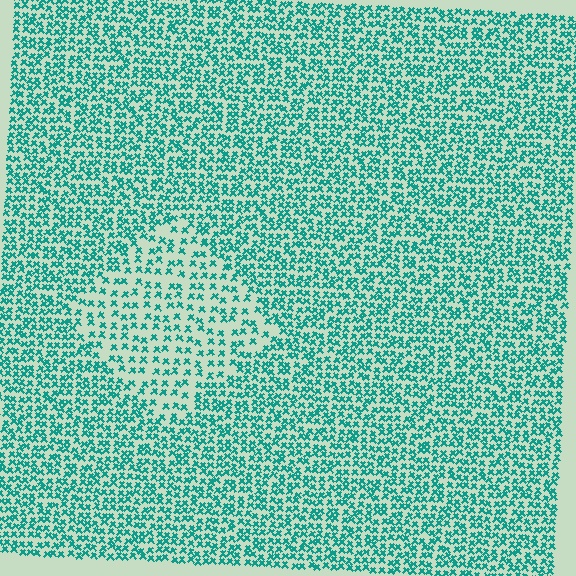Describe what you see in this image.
The image contains small teal elements arranged at two different densities. A diamond-shaped region is visible where the elements are less densely packed than the surrounding area.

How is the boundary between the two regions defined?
The boundary is defined by a change in element density (approximately 1.9x ratio). All elements are the same color, size, and shape.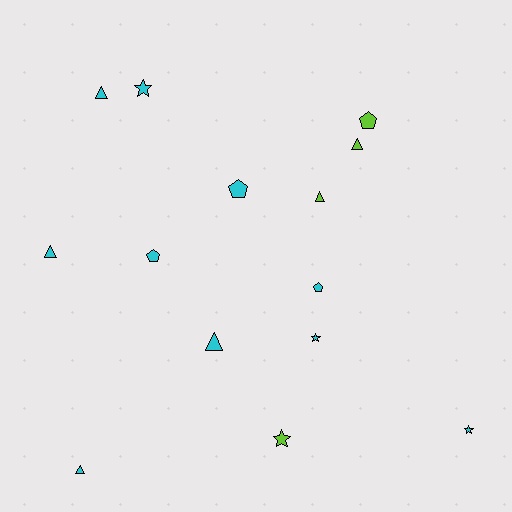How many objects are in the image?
There are 14 objects.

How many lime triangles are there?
There are 2 lime triangles.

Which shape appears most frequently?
Triangle, with 6 objects.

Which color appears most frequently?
Cyan, with 10 objects.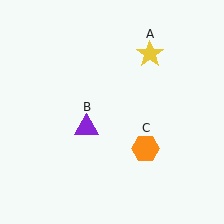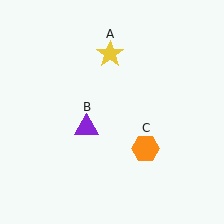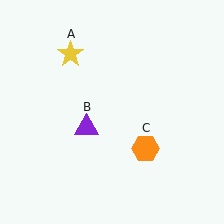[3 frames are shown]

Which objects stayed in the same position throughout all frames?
Purple triangle (object B) and orange hexagon (object C) remained stationary.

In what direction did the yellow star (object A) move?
The yellow star (object A) moved left.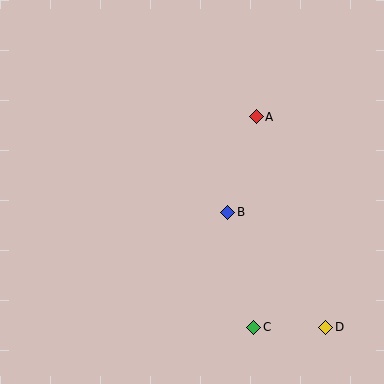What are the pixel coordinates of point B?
Point B is at (228, 212).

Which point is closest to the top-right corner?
Point A is closest to the top-right corner.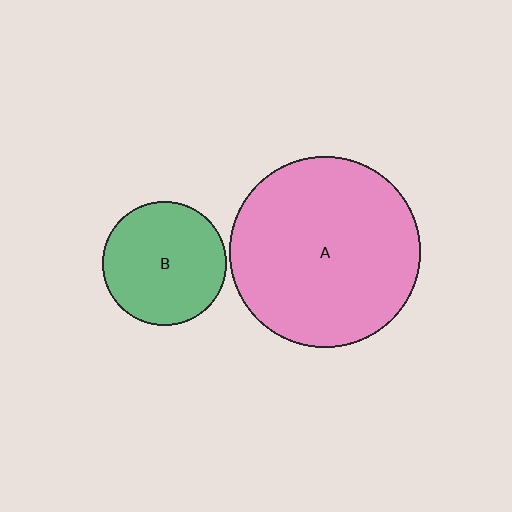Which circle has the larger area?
Circle A (pink).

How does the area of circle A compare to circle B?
Approximately 2.4 times.